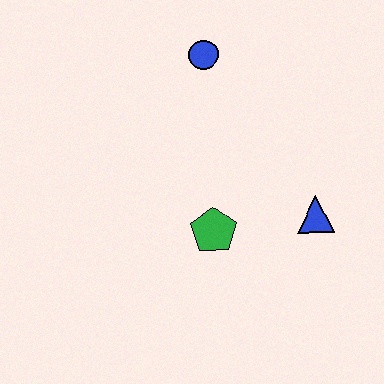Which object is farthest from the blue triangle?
The blue circle is farthest from the blue triangle.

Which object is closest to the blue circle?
The green pentagon is closest to the blue circle.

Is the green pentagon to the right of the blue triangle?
No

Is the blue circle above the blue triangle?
Yes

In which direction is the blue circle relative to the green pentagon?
The blue circle is above the green pentagon.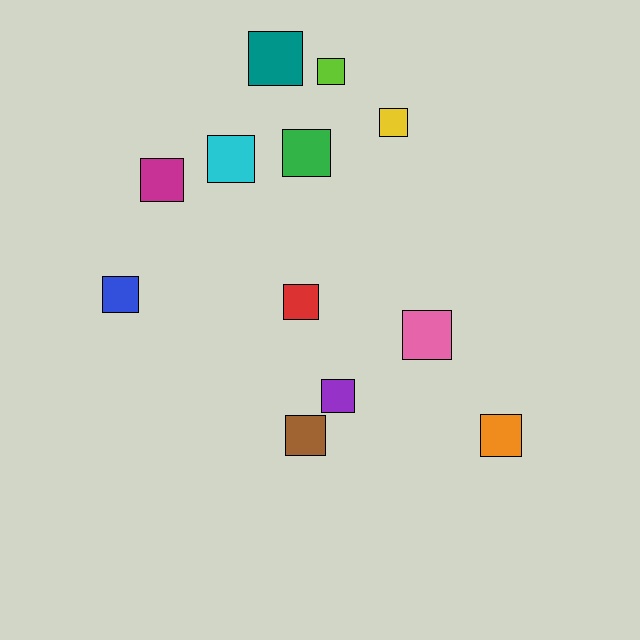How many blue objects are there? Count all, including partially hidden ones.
There is 1 blue object.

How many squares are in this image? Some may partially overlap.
There are 12 squares.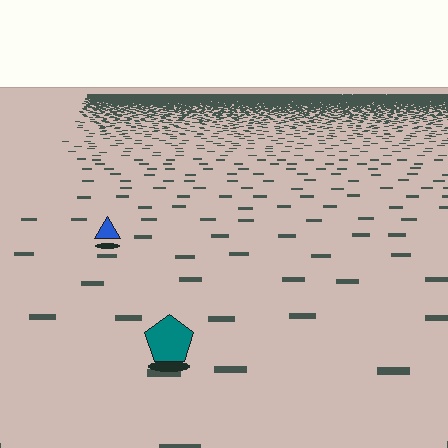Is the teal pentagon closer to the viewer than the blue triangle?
Yes. The teal pentagon is closer — you can tell from the texture gradient: the ground texture is coarser near it.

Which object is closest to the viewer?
The teal pentagon is closest. The texture marks near it are larger and more spread out.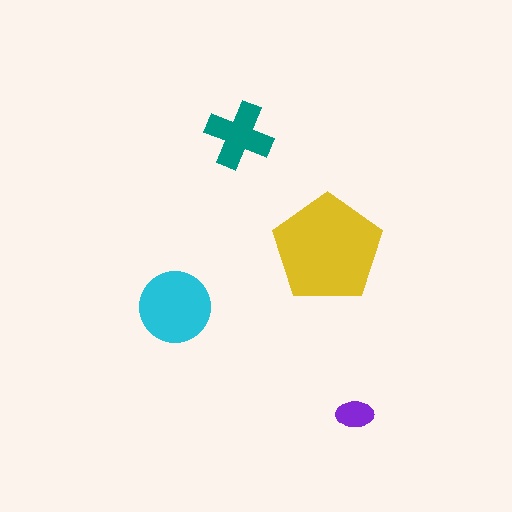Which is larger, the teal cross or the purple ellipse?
The teal cross.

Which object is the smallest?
The purple ellipse.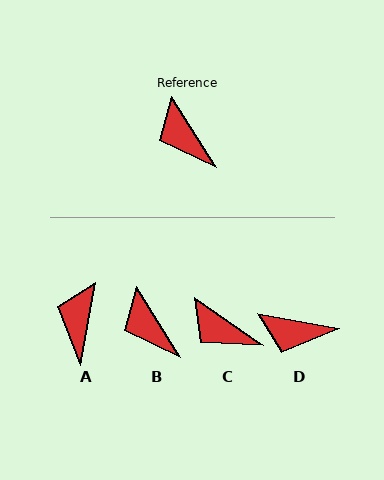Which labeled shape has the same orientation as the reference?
B.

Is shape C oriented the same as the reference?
No, it is off by about 23 degrees.